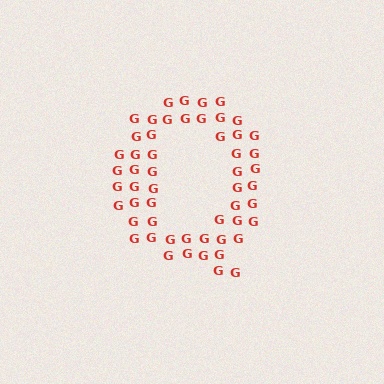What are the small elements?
The small elements are letter G's.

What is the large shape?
The large shape is the letter Q.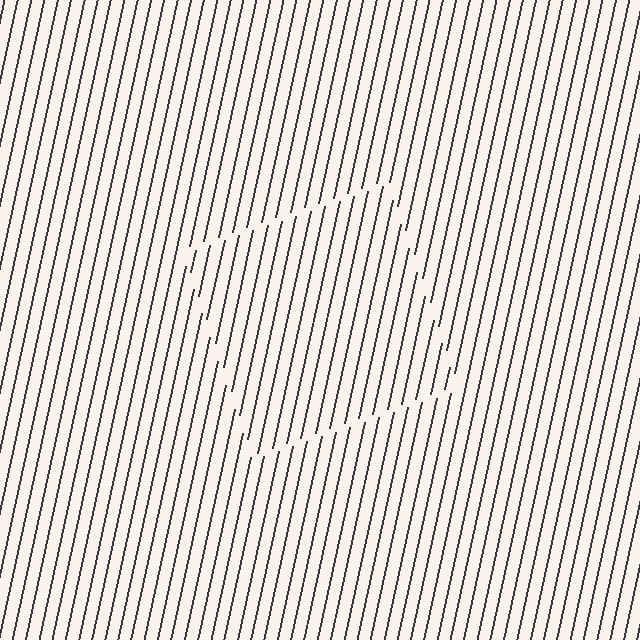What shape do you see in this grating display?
An illusory square. The interior of the shape contains the same grating, shifted by half a period — the contour is defined by the phase discontinuity where line-ends from the inner and outer gratings abut.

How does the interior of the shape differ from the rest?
The interior of the shape contains the same grating, shifted by half a period — the contour is defined by the phase discontinuity where line-ends from the inner and outer gratings abut.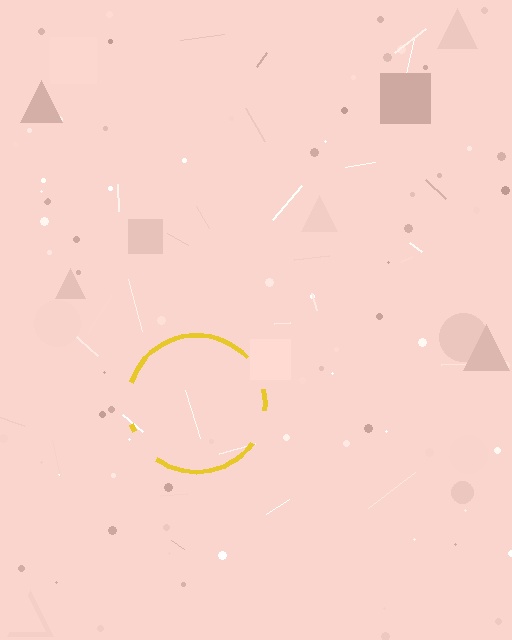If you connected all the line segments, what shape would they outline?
They would outline a circle.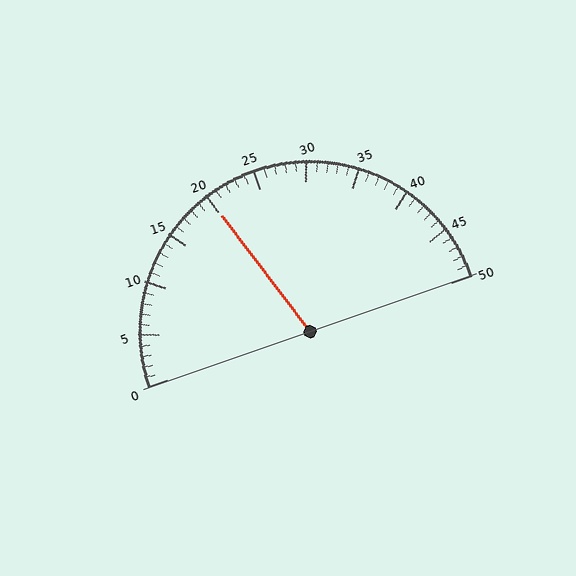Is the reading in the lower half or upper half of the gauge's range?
The reading is in the lower half of the range (0 to 50).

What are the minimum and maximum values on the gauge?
The gauge ranges from 0 to 50.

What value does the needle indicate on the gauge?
The needle indicates approximately 20.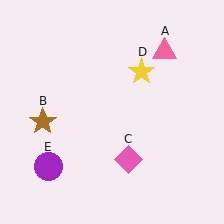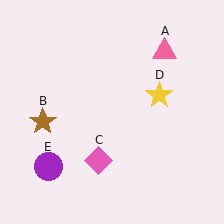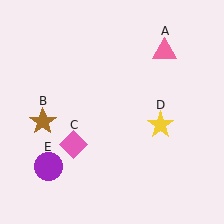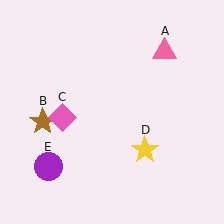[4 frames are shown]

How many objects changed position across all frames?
2 objects changed position: pink diamond (object C), yellow star (object D).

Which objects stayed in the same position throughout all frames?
Pink triangle (object A) and brown star (object B) and purple circle (object E) remained stationary.